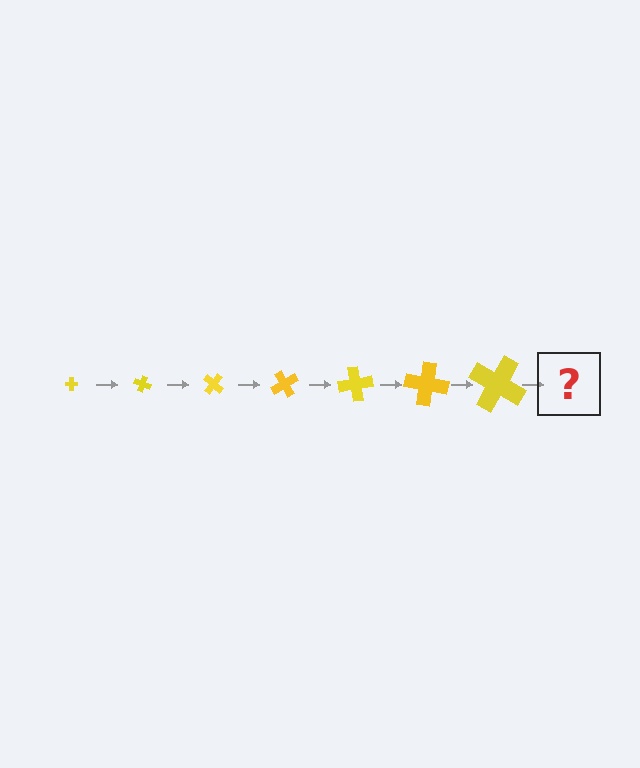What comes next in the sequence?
The next element should be a cross, larger than the previous one and rotated 140 degrees from the start.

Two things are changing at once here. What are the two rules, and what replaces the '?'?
The two rules are that the cross grows larger each step and it rotates 20 degrees each step. The '?' should be a cross, larger than the previous one and rotated 140 degrees from the start.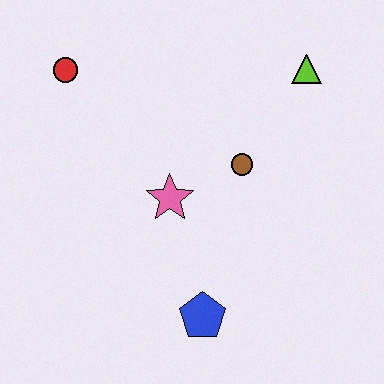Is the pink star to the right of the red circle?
Yes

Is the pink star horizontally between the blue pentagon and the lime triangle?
No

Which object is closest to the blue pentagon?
The pink star is closest to the blue pentagon.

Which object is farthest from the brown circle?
The red circle is farthest from the brown circle.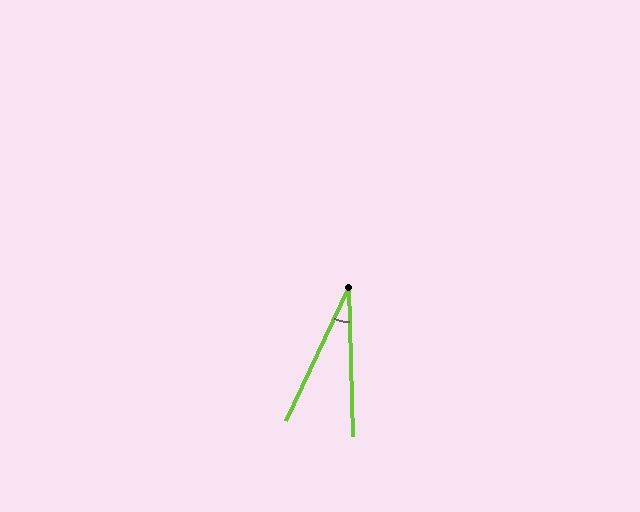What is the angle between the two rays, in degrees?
Approximately 27 degrees.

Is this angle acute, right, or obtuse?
It is acute.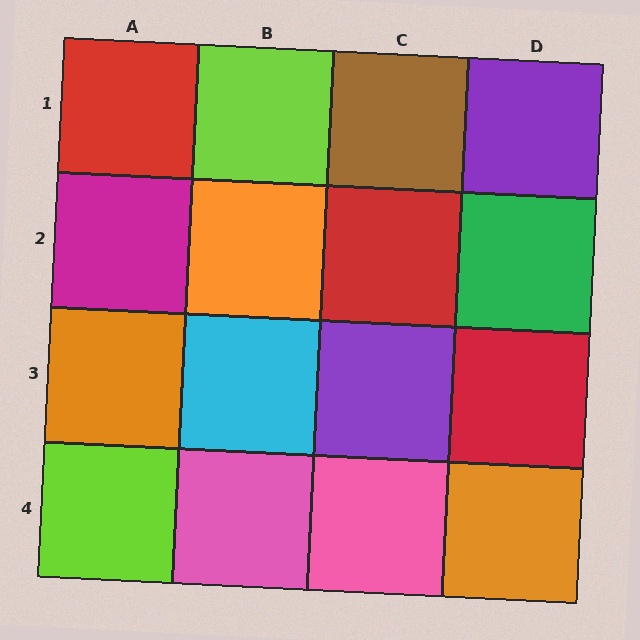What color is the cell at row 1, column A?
Red.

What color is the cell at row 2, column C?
Red.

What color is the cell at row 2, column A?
Magenta.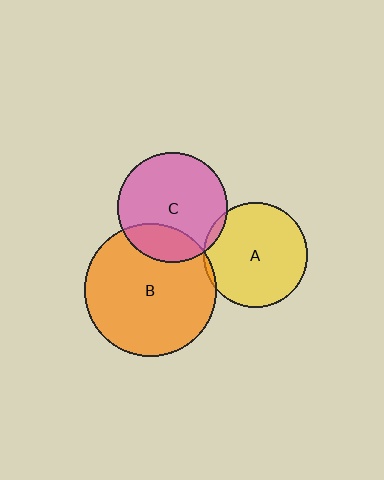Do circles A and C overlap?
Yes.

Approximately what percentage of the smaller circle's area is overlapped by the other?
Approximately 5%.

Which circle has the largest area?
Circle B (orange).